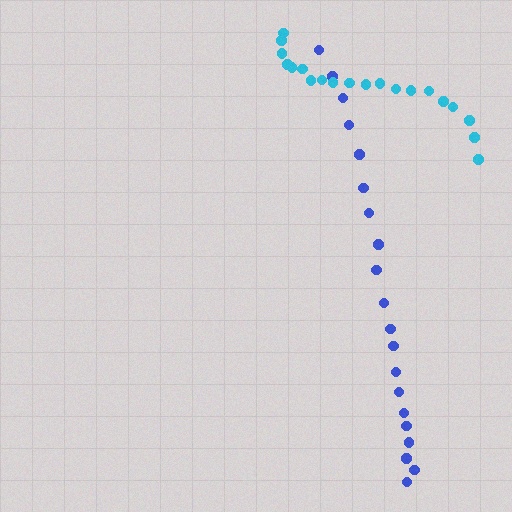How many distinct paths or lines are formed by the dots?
There are 2 distinct paths.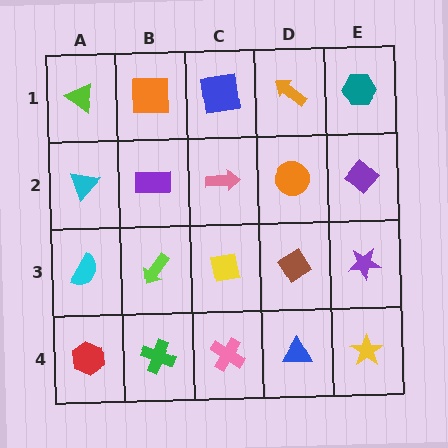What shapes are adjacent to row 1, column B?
A purple rectangle (row 2, column B), a lime triangle (row 1, column A), a blue square (row 1, column C).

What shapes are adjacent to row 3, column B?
A purple rectangle (row 2, column B), a green cross (row 4, column B), a cyan semicircle (row 3, column A), a yellow square (row 3, column C).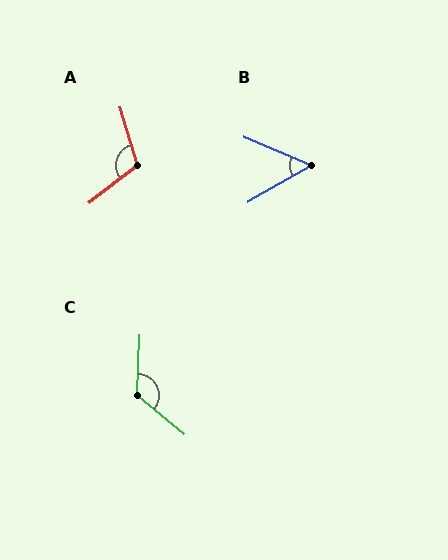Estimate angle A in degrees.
Approximately 111 degrees.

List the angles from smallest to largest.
B (52°), A (111°), C (127°).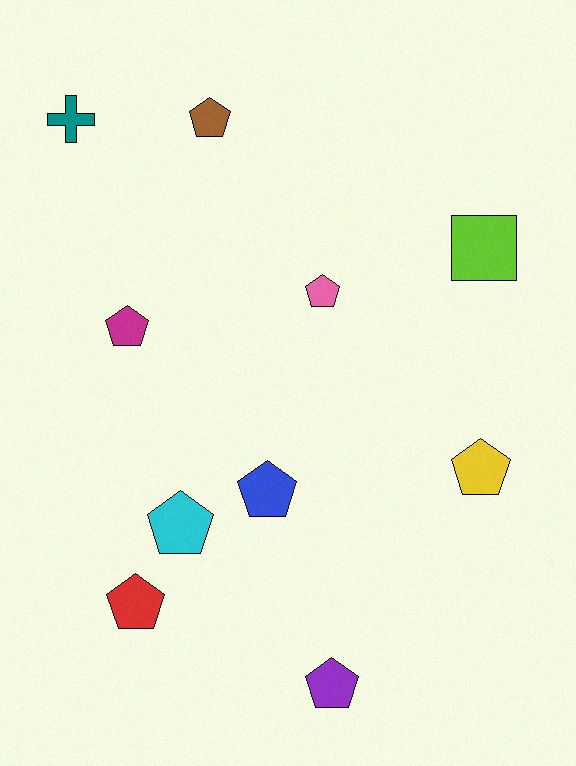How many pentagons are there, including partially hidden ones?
There are 8 pentagons.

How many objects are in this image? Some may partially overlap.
There are 10 objects.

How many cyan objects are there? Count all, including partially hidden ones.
There is 1 cyan object.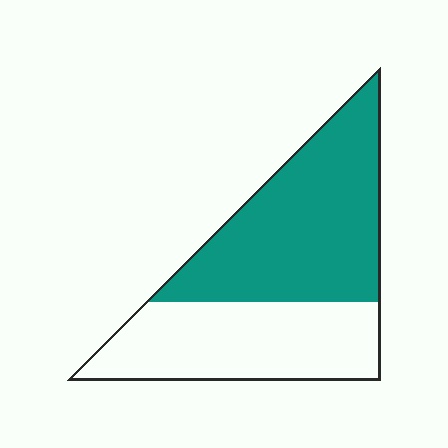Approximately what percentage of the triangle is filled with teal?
Approximately 55%.